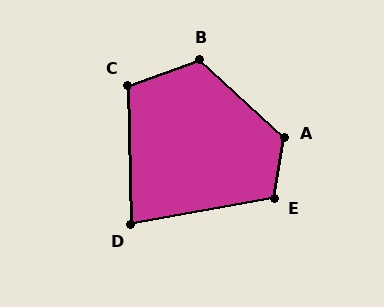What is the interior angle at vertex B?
Approximately 118 degrees (obtuse).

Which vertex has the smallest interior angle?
D, at approximately 81 degrees.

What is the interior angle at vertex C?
Approximately 108 degrees (obtuse).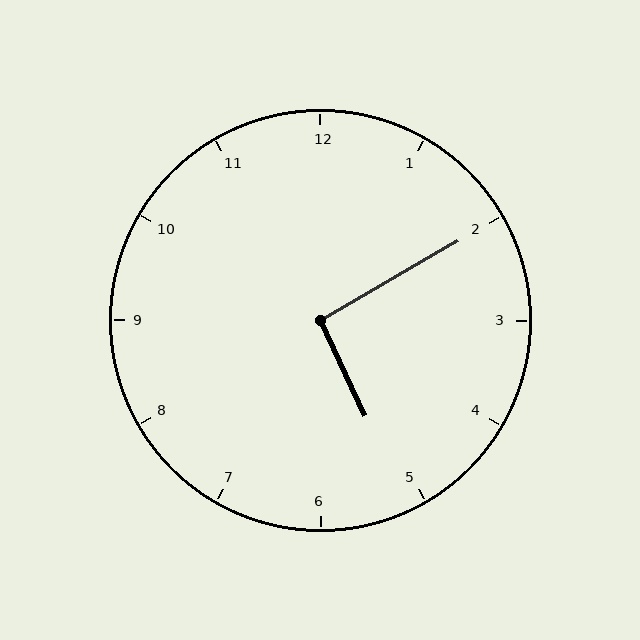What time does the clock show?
5:10.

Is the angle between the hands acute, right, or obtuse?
It is right.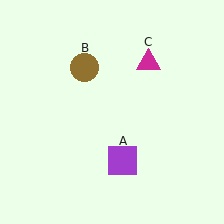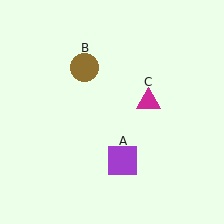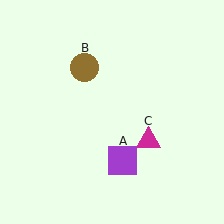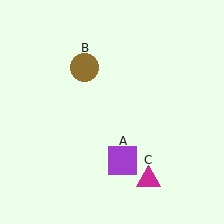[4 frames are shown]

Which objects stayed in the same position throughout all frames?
Purple square (object A) and brown circle (object B) remained stationary.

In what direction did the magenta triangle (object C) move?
The magenta triangle (object C) moved down.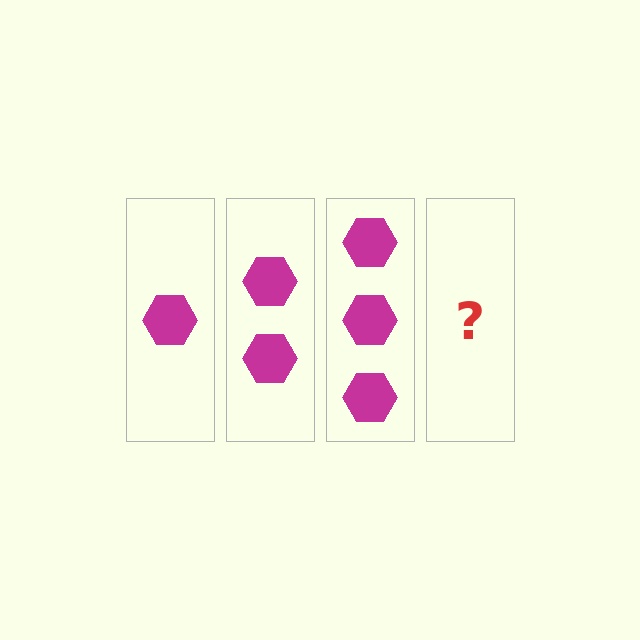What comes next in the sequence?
The next element should be 4 hexagons.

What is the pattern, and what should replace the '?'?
The pattern is that each step adds one more hexagon. The '?' should be 4 hexagons.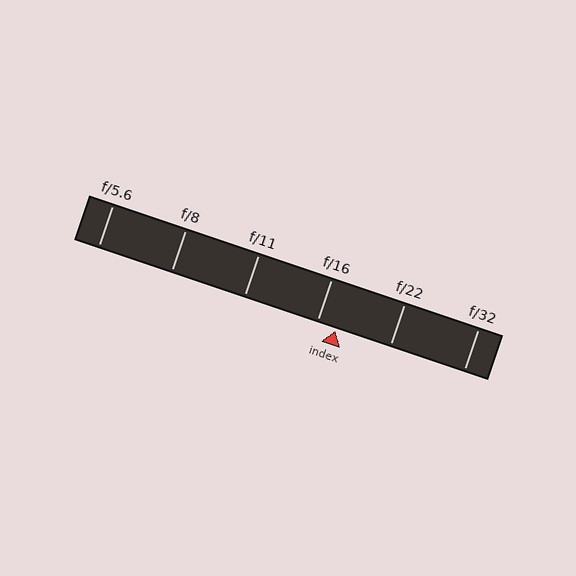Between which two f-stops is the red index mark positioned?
The index mark is between f/16 and f/22.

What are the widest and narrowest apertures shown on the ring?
The widest aperture shown is f/5.6 and the narrowest is f/32.